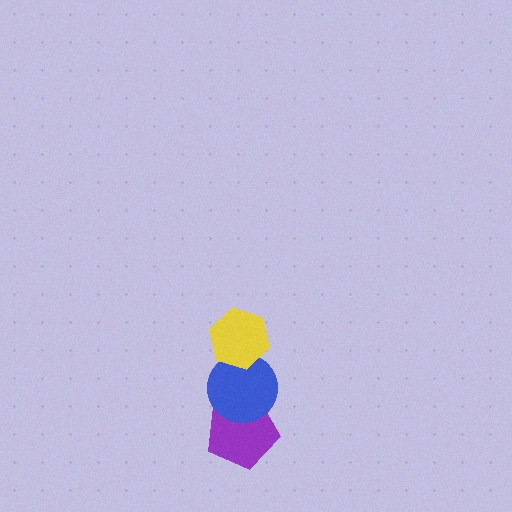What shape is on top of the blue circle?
The yellow hexagon is on top of the blue circle.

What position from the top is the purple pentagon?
The purple pentagon is 3rd from the top.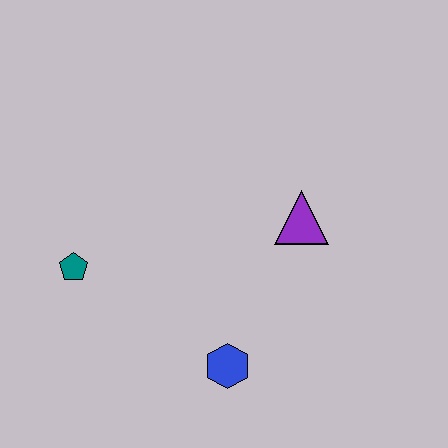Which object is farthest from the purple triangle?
The teal pentagon is farthest from the purple triangle.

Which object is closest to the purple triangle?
The blue hexagon is closest to the purple triangle.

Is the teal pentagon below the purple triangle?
Yes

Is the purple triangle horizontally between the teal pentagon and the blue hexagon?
No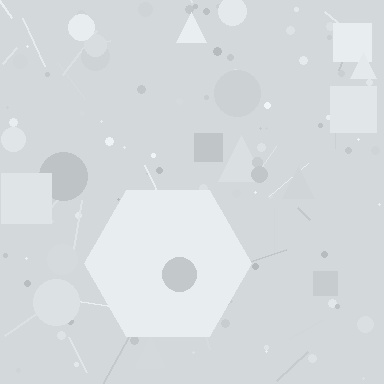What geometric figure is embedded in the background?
A hexagon is embedded in the background.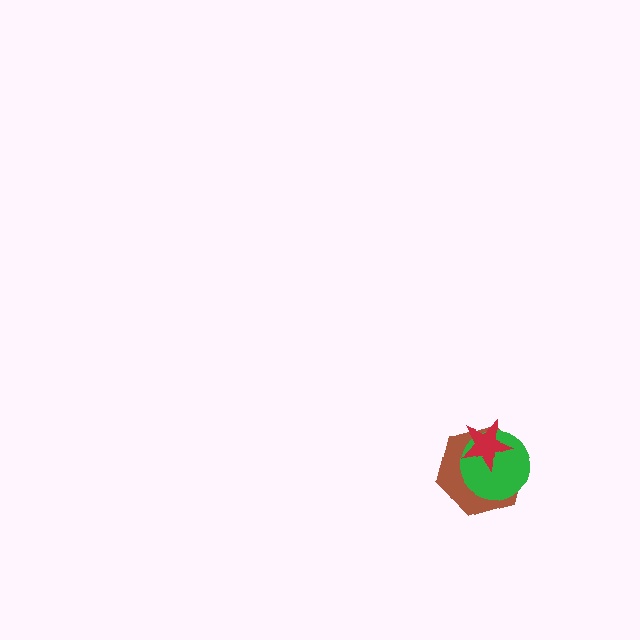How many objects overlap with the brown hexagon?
2 objects overlap with the brown hexagon.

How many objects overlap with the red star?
2 objects overlap with the red star.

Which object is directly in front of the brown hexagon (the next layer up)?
The green circle is directly in front of the brown hexagon.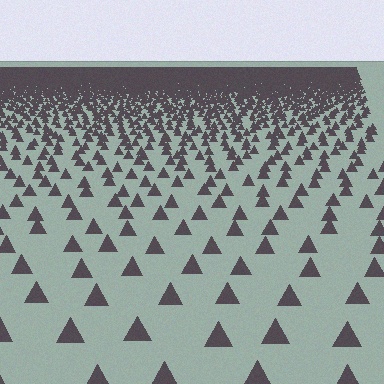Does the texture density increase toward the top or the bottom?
Density increases toward the top.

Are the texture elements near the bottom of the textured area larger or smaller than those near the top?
Larger. Near the bottom, elements are closer to the viewer and appear at a bigger on-screen size.